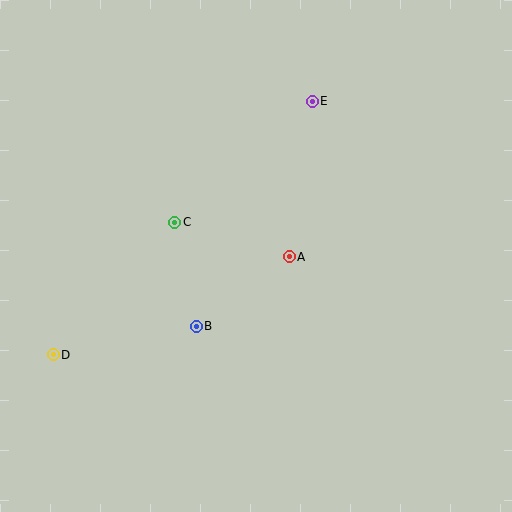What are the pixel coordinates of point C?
Point C is at (175, 222).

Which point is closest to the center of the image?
Point A at (289, 257) is closest to the center.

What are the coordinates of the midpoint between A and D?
The midpoint between A and D is at (171, 306).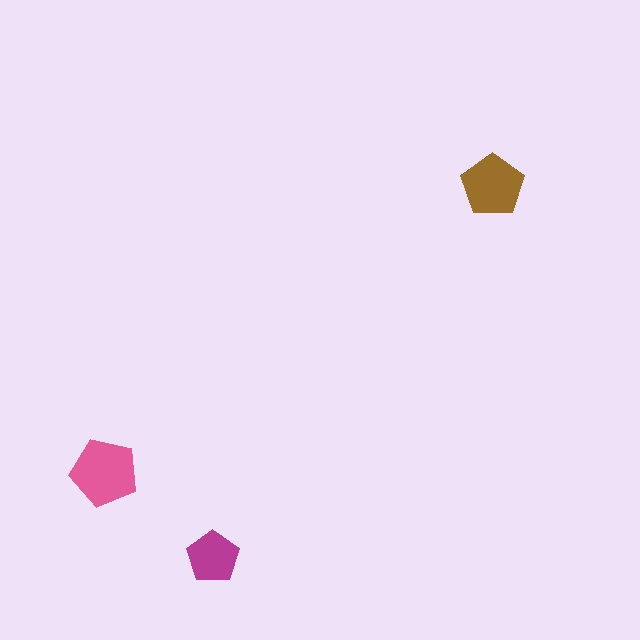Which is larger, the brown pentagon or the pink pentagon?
The pink one.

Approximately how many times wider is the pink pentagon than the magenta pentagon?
About 1.5 times wider.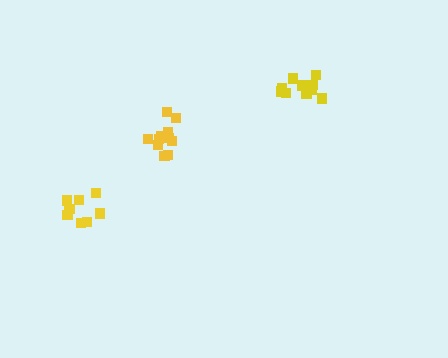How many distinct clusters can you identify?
There are 3 distinct clusters.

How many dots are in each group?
Group 1: 8 dots, Group 2: 11 dots, Group 3: 10 dots (29 total).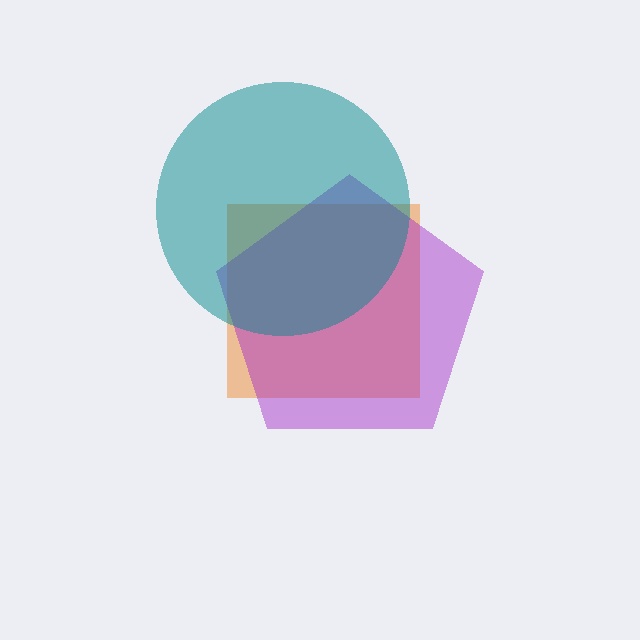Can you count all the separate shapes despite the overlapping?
Yes, there are 3 separate shapes.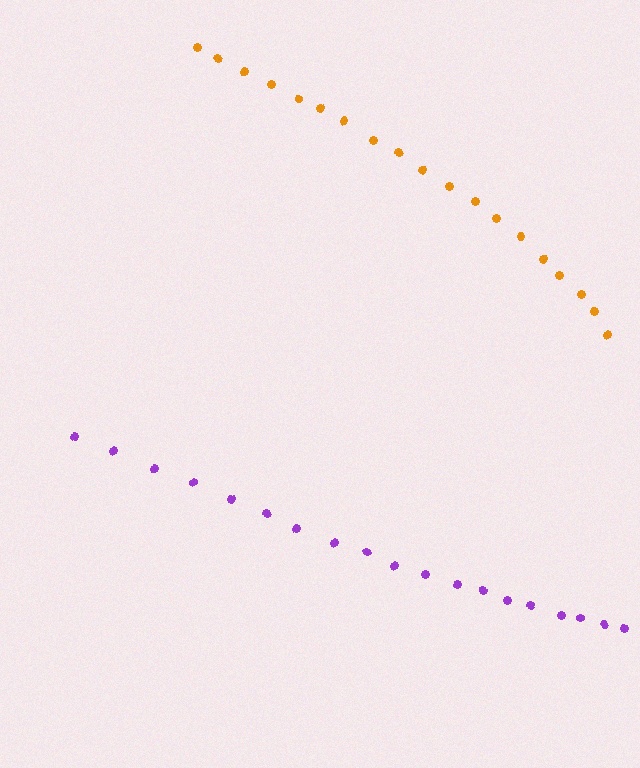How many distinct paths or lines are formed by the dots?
There are 2 distinct paths.